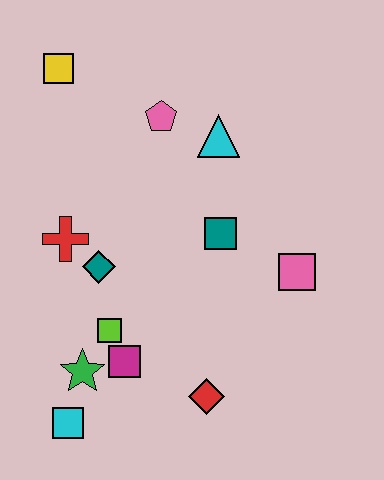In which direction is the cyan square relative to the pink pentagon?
The cyan square is below the pink pentagon.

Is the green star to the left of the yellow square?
No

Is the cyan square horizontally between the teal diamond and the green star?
No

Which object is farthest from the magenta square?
The yellow square is farthest from the magenta square.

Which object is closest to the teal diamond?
The red cross is closest to the teal diamond.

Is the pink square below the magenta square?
No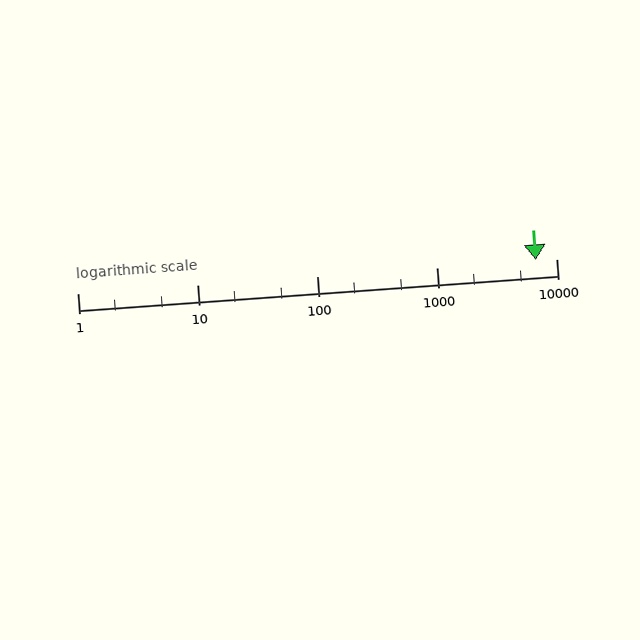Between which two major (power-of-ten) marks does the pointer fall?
The pointer is between 1000 and 10000.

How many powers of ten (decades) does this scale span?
The scale spans 4 decades, from 1 to 10000.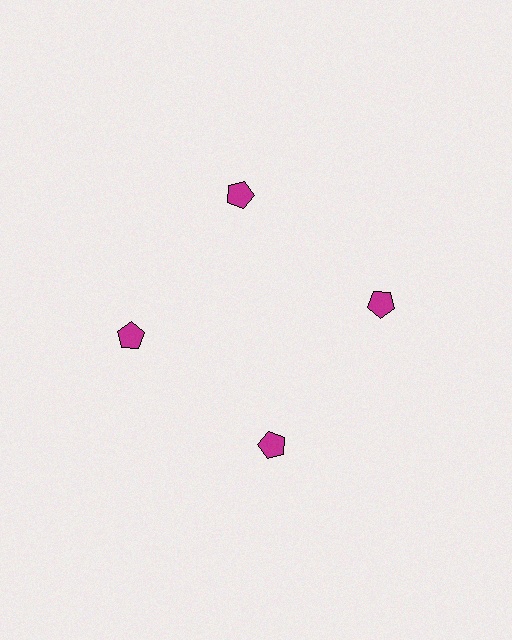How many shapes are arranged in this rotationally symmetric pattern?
There are 4 shapes, arranged in 4 groups of 1.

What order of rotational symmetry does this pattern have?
This pattern has 4-fold rotational symmetry.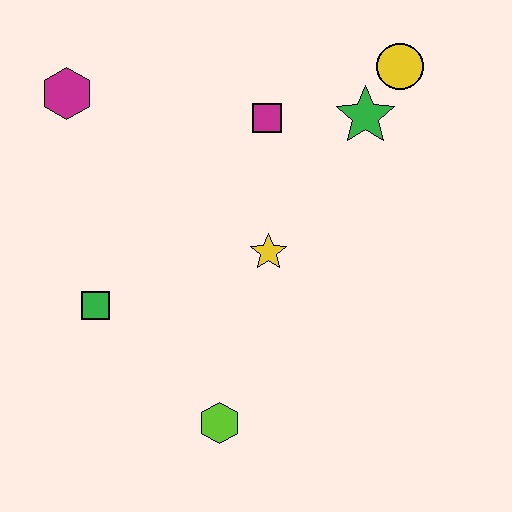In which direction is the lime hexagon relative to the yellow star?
The lime hexagon is below the yellow star.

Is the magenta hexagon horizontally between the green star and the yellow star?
No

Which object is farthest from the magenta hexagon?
The lime hexagon is farthest from the magenta hexagon.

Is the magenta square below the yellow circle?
Yes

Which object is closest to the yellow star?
The magenta square is closest to the yellow star.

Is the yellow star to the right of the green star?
No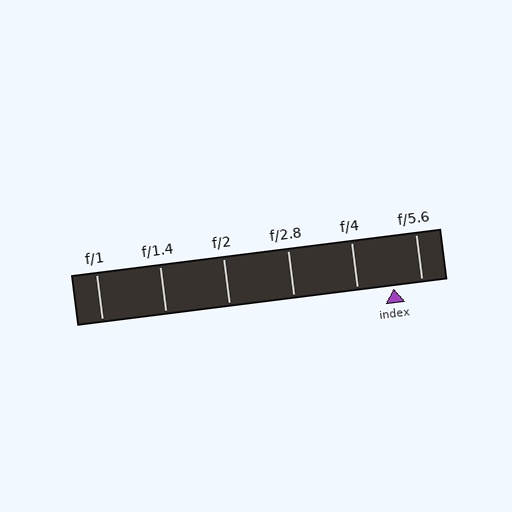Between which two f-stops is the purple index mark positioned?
The index mark is between f/4 and f/5.6.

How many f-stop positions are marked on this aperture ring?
There are 6 f-stop positions marked.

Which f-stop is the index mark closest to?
The index mark is closest to f/5.6.